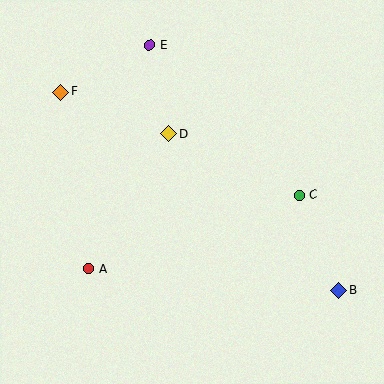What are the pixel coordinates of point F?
Point F is at (60, 92).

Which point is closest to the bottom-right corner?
Point B is closest to the bottom-right corner.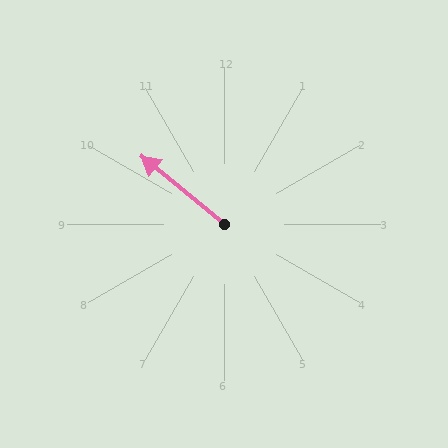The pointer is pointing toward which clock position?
Roughly 10 o'clock.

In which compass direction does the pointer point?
Northwest.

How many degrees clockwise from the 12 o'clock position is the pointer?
Approximately 309 degrees.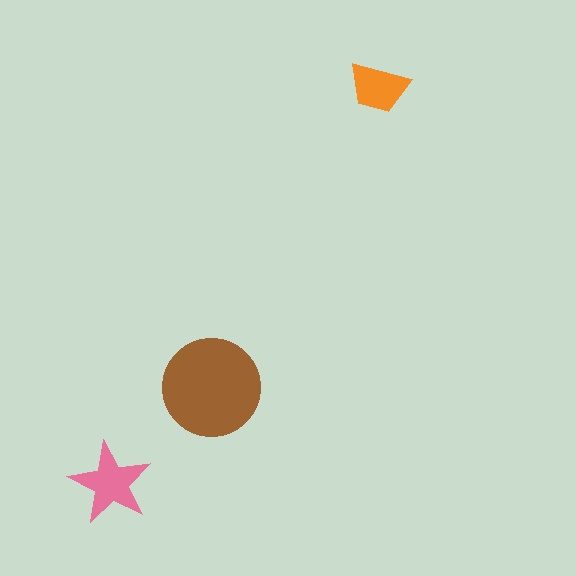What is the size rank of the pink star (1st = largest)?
2nd.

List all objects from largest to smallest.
The brown circle, the pink star, the orange trapezoid.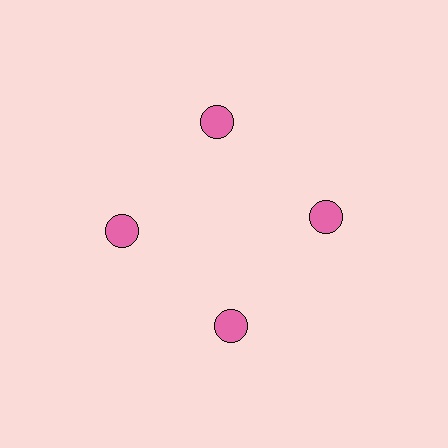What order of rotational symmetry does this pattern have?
This pattern has 4-fold rotational symmetry.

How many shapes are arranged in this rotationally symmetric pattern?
There are 4 shapes, arranged in 4 groups of 1.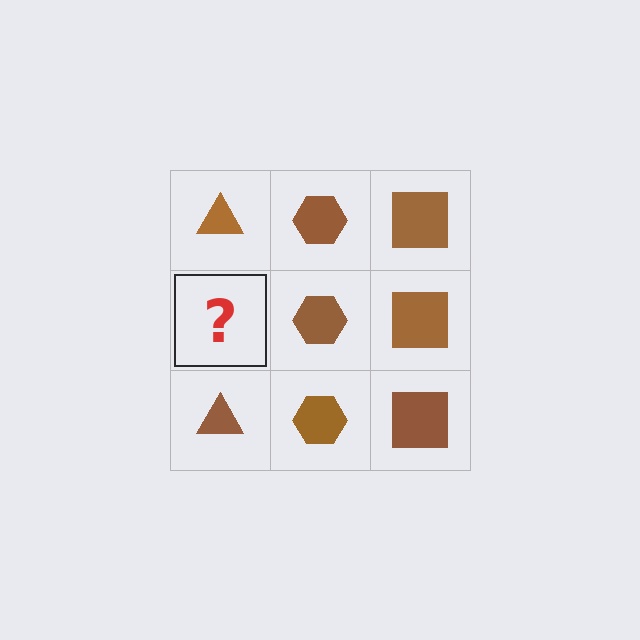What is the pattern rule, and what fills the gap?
The rule is that each column has a consistent shape. The gap should be filled with a brown triangle.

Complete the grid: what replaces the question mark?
The question mark should be replaced with a brown triangle.